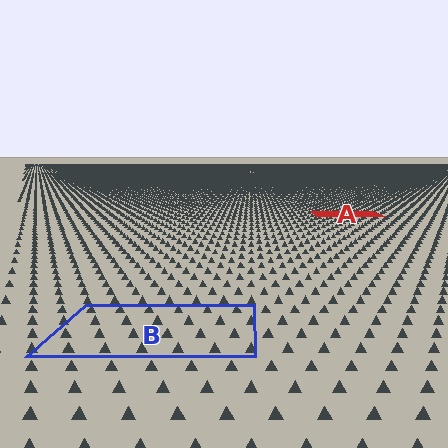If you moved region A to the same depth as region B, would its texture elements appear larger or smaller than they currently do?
They would appear larger. At a closer depth, the same texture elements are projected at a bigger on-screen size.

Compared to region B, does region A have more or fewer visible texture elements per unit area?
Region A has more texture elements per unit area — they are packed more densely because it is farther away.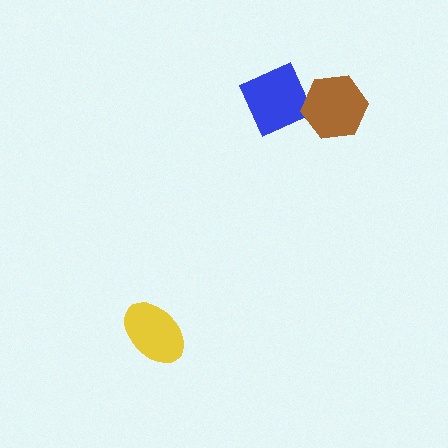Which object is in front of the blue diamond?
The brown hexagon is in front of the blue diamond.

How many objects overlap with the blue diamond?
1 object overlaps with the blue diamond.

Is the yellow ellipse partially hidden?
No, no other shape covers it.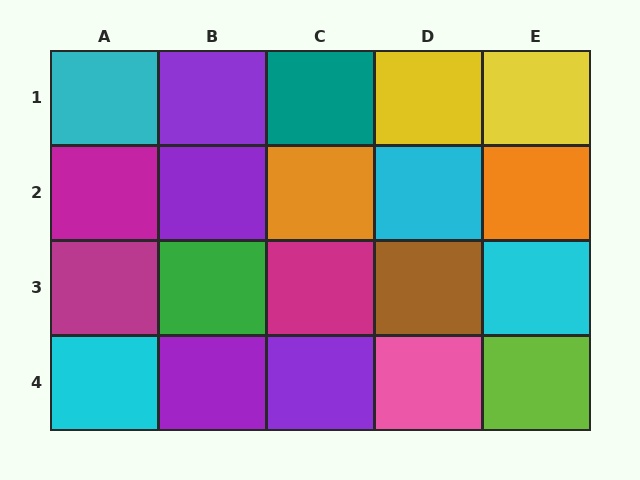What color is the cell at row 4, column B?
Purple.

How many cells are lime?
1 cell is lime.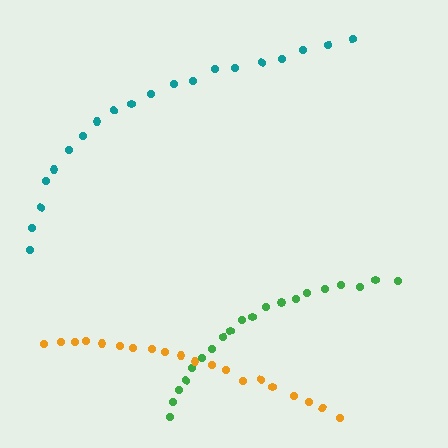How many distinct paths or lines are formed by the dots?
There are 3 distinct paths.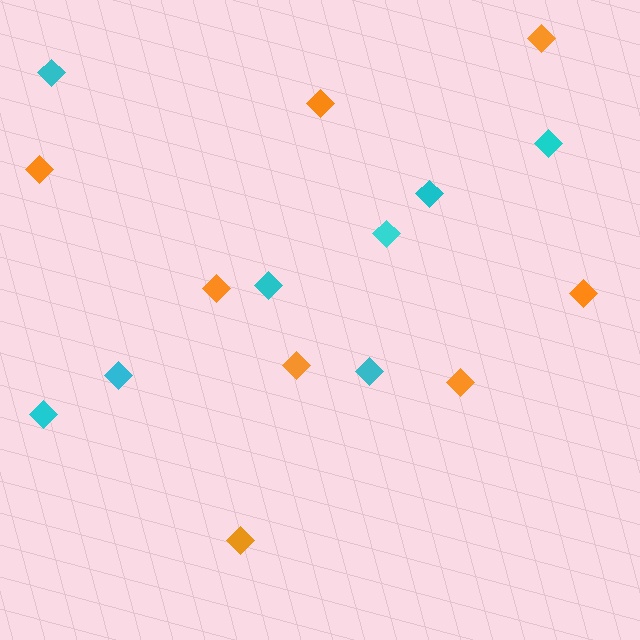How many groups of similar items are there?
There are 2 groups: one group of orange diamonds (8) and one group of cyan diamonds (8).